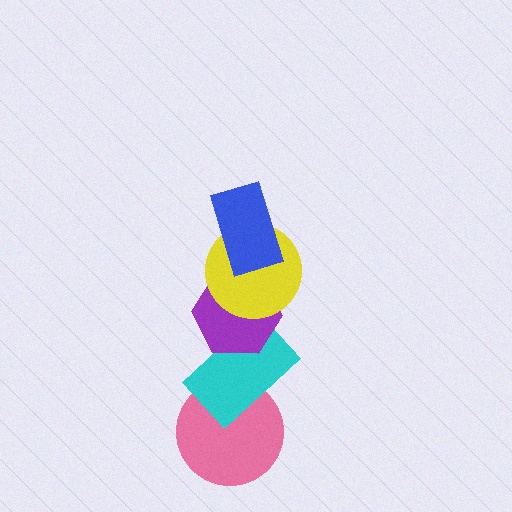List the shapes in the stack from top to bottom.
From top to bottom: the blue rectangle, the yellow circle, the purple hexagon, the cyan rectangle, the pink circle.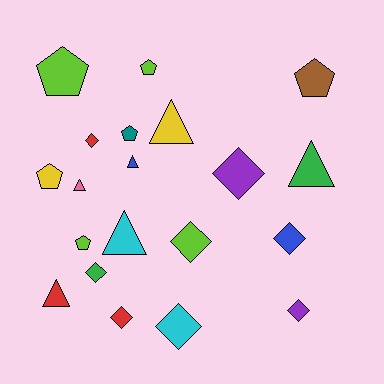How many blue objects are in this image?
There are 2 blue objects.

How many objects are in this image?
There are 20 objects.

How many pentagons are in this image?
There are 6 pentagons.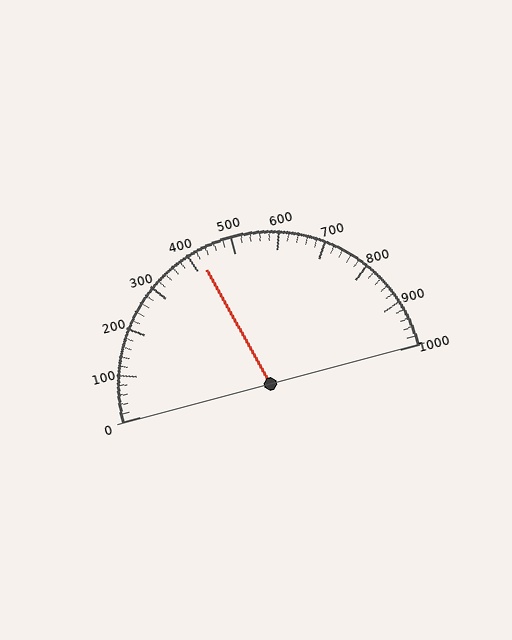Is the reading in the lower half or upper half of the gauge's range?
The reading is in the lower half of the range (0 to 1000).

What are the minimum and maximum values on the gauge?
The gauge ranges from 0 to 1000.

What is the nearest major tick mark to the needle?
The nearest major tick mark is 400.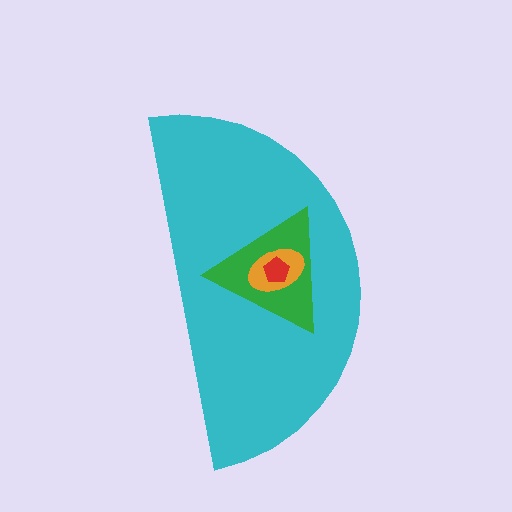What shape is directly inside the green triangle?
The orange ellipse.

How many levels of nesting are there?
4.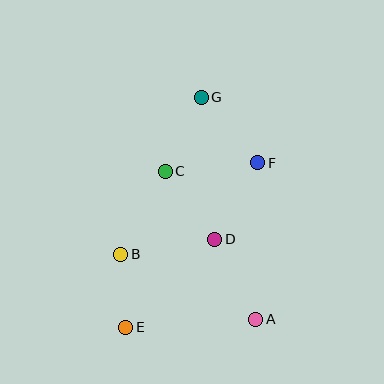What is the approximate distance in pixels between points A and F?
The distance between A and F is approximately 157 pixels.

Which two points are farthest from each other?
Points E and G are farthest from each other.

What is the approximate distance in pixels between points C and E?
The distance between C and E is approximately 161 pixels.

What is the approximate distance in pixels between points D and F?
The distance between D and F is approximately 88 pixels.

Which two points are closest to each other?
Points B and E are closest to each other.